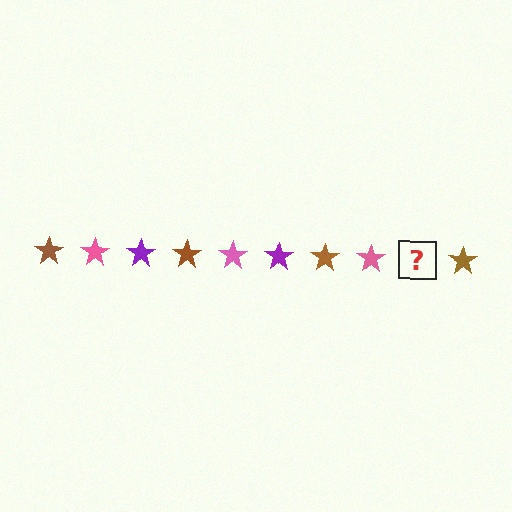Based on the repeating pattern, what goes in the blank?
The blank should be a purple star.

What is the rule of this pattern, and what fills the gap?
The rule is that the pattern cycles through brown, pink, purple stars. The gap should be filled with a purple star.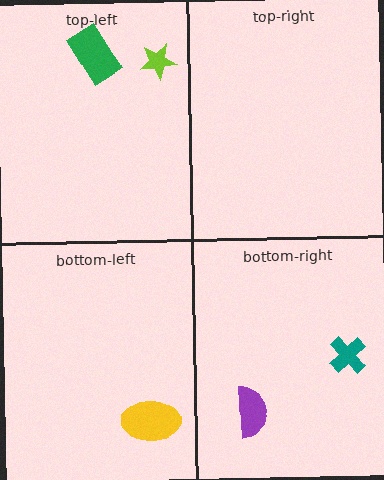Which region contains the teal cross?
The bottom-right region.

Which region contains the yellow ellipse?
The bottom-left region.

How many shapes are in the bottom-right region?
2.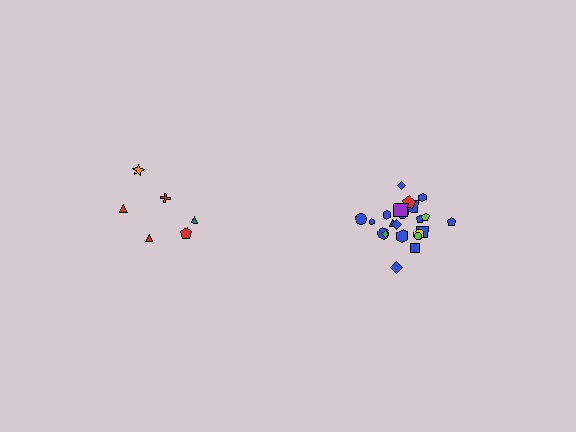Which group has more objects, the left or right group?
The right group.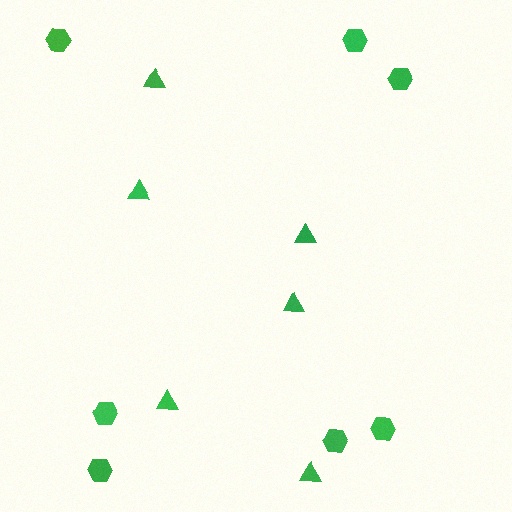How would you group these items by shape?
There are 2 groups: one group of triangles (6) and one group of hexagons (7).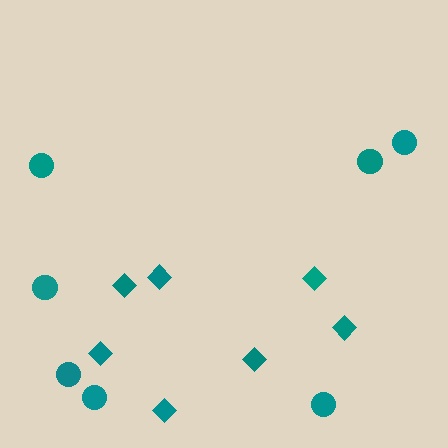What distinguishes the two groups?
There are 2 groups: one group of diamonds (7) and one group of circles (7).